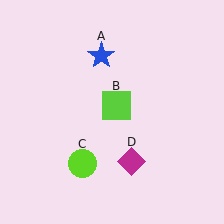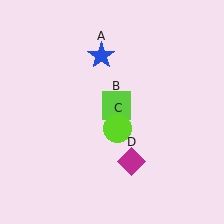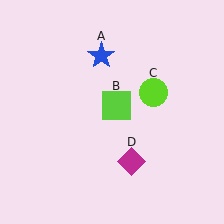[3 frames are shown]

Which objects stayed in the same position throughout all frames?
Blue star (object A) and lime square (object B) and magenta diamond (object D) remained stationary.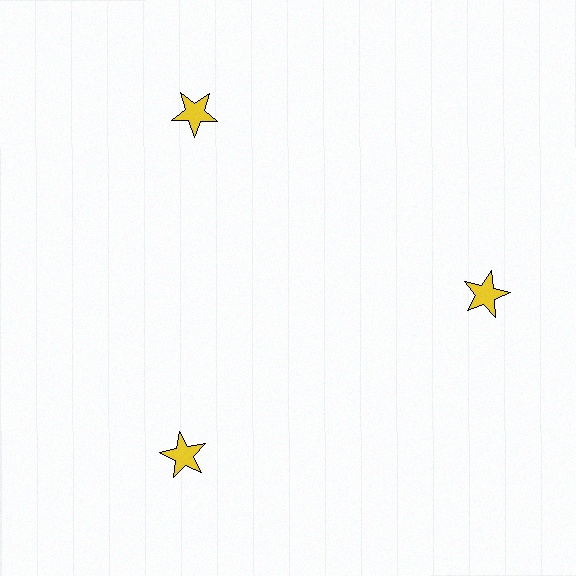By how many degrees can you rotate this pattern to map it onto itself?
The pattern maps onto itself every 120 degrees of rotation.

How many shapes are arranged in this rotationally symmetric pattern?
There are 3 shapes, arranged in 3 groups of 1.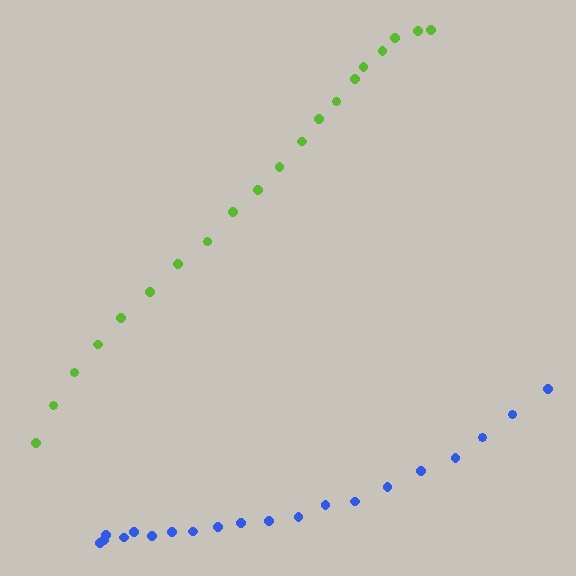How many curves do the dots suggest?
There are 2 distinct paths.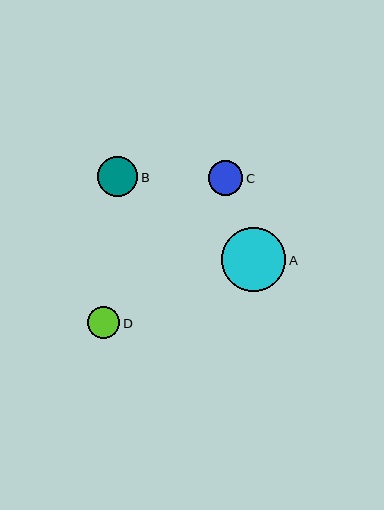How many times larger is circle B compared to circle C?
Circle B is approximately 1.2 times the size of circle C.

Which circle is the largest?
Circle A is the largest with a size of approximately 64 pixels.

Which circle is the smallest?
Circle D is the smallest with a size of approximately 32 pixels.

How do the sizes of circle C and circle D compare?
Circle C and circle D are approximately the same size.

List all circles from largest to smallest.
From largest to smallest: A, B, C, D.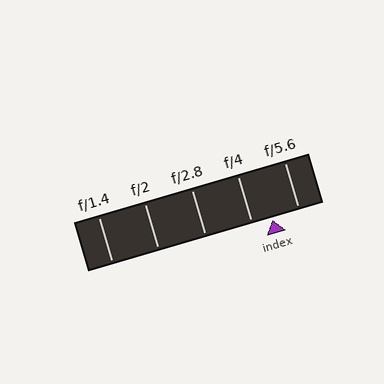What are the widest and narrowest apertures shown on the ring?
The widest aperture shown is f/1.4 and the narrowest is f/5.6.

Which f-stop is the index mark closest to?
The index mark is closest to f/4.